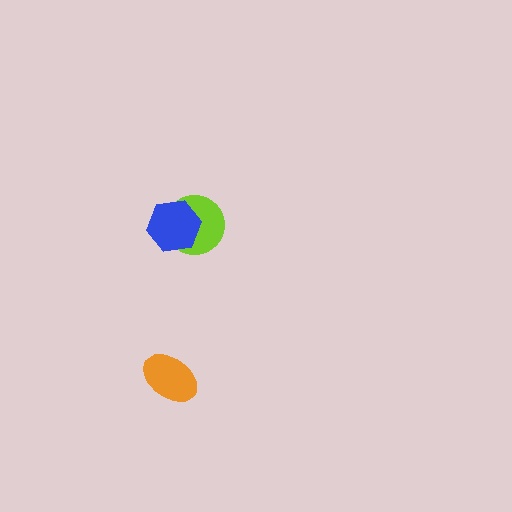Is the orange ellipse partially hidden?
No, no other shape covers it.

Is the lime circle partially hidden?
Yes, it is partially covered by another shape.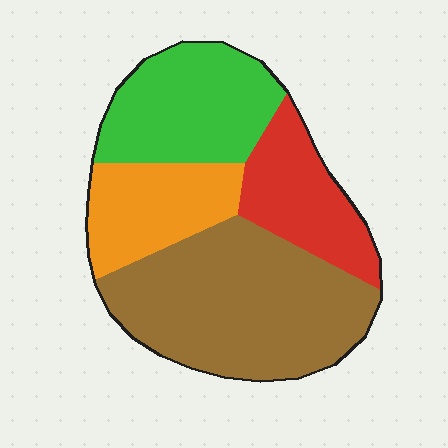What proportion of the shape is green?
Green covers around 25% of the shape.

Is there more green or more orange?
Green.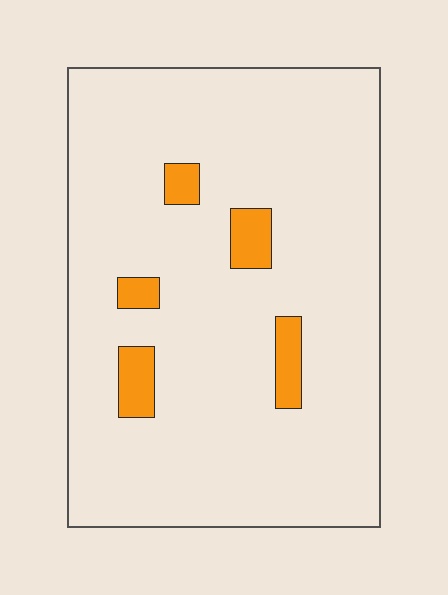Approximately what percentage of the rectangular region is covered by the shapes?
Approximately 5%.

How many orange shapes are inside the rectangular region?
5.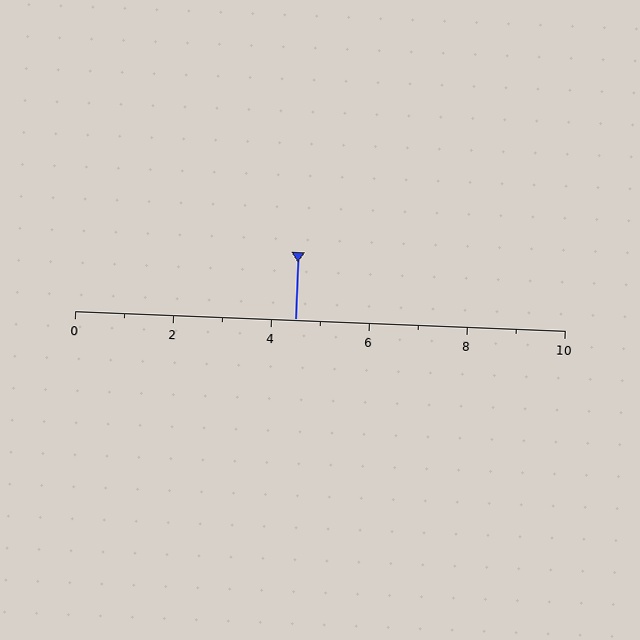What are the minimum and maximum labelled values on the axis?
The axis runs from 0 to 10.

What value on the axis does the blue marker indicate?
The marker indicates approximately 4.5.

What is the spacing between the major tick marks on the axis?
The major ticks are spaced 2 apart.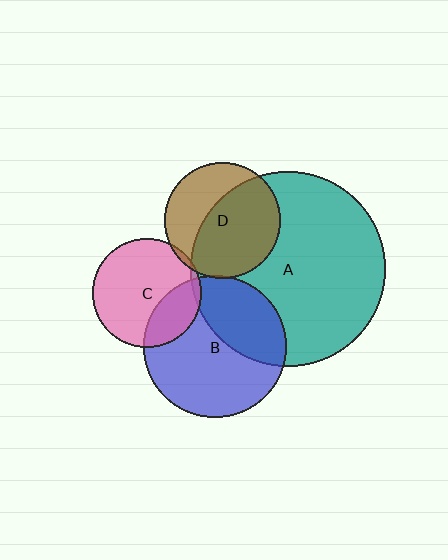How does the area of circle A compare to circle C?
Approximately 3.2 times.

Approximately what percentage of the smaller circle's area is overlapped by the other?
Approximately 5%.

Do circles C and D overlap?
Yes.